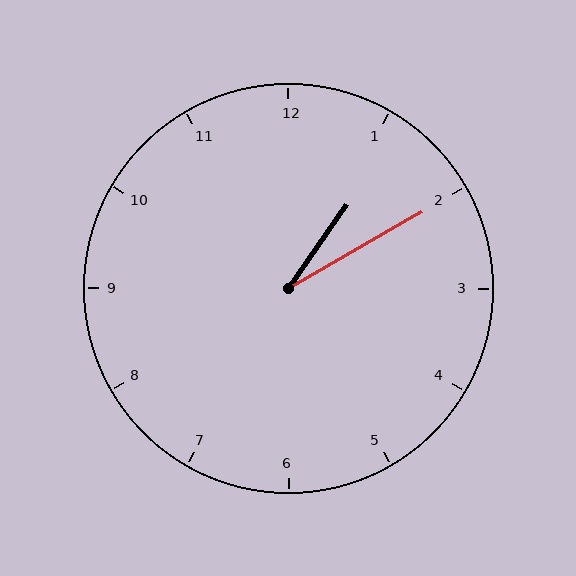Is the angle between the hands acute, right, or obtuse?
It is acute.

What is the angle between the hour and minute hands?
Approximately 25 degrees.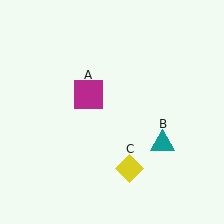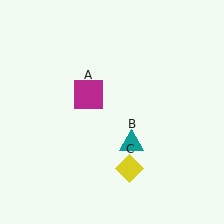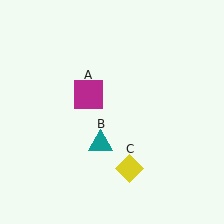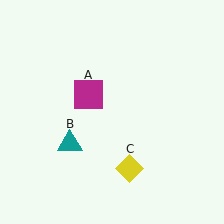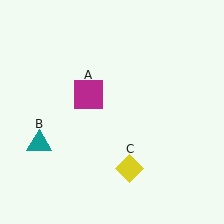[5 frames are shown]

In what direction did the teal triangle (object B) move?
The teal triangle (object B) moved left.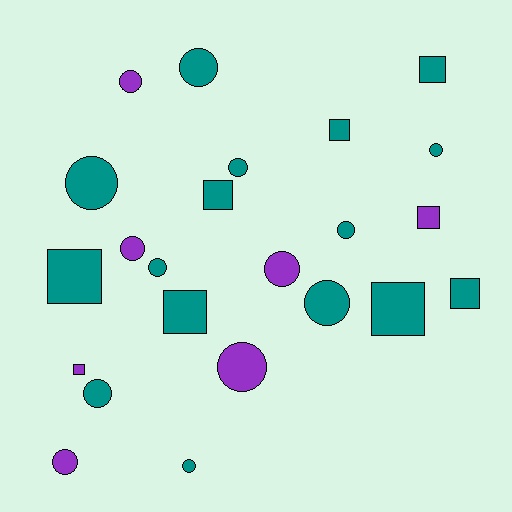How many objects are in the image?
There are 23 objects.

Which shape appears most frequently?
Circle, with 14 objects.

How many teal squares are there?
There are 7 teal squares.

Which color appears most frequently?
Teal, with 16 objects.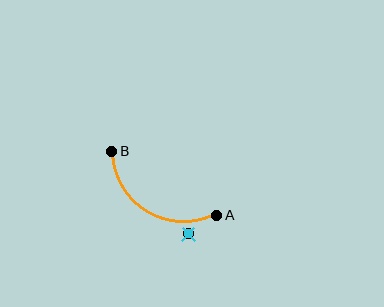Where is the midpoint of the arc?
The arc midpoint is the point on the curve farthest from the straight line joining A and B. It sits below that line.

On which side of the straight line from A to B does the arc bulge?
The arc bulges below the straight line connecting A and B.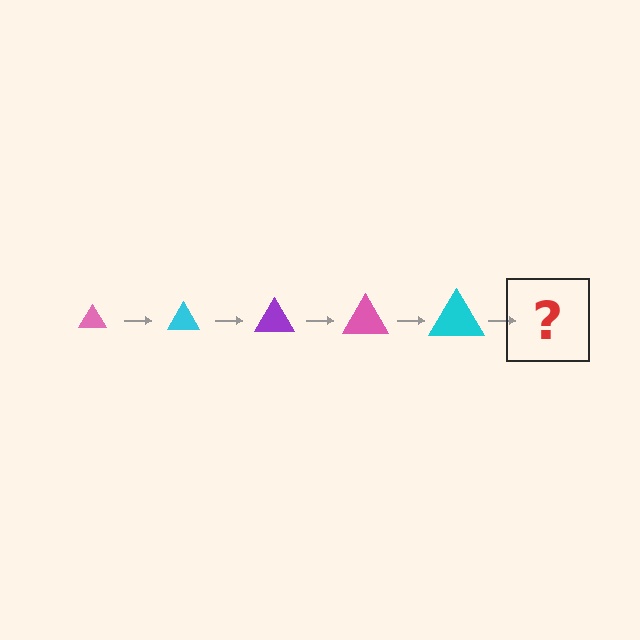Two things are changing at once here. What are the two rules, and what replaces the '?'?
The two rules are that the triangle grows larger each step and the color cycles through pink, cyan, and purple. The '?' should be a purple triangle, larger than the previous one.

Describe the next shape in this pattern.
It should be a purple triangle, larger than the previous one.